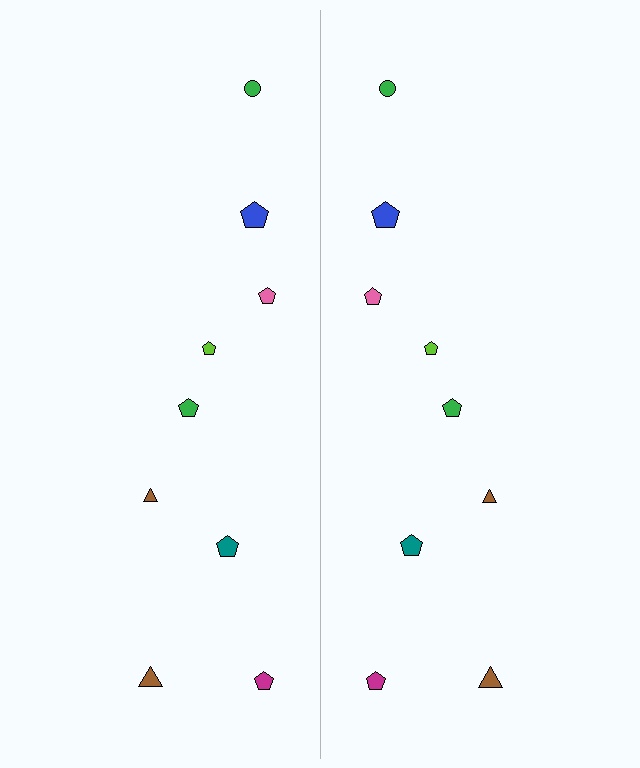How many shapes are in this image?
There are 18 shapes in this image.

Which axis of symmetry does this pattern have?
The pattern has a vertical axis of symmetry running through the center of the image.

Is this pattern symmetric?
Yes, this pattern has bilateral (reflection) symmetry.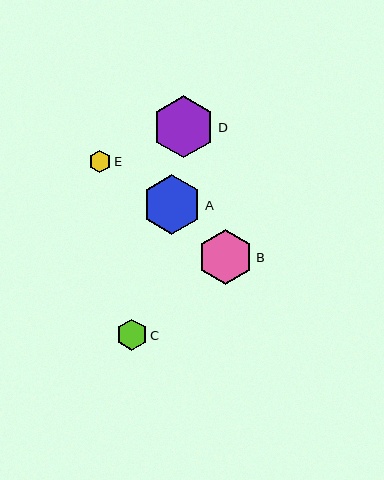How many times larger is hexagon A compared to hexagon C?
Hexagon A is approximately 1.9 times the size of hexagon C.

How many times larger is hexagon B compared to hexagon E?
Hexagon B is approximately 2.5 times the size of hexagon E.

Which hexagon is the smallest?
Hexagon E is the smallest with a size of approximately 23 pixels.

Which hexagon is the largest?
Hexagon D is the largest with a size of approximately 62 pixels.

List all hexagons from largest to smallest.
From largest to smallest: D, A, B, C, E.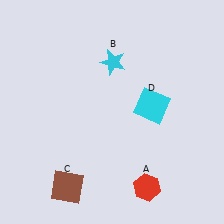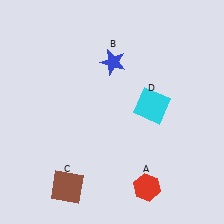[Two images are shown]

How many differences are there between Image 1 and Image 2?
There is 1 difference between the two images.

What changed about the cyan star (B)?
In Image 1, B is cyan. In Image 2, it changed to blue.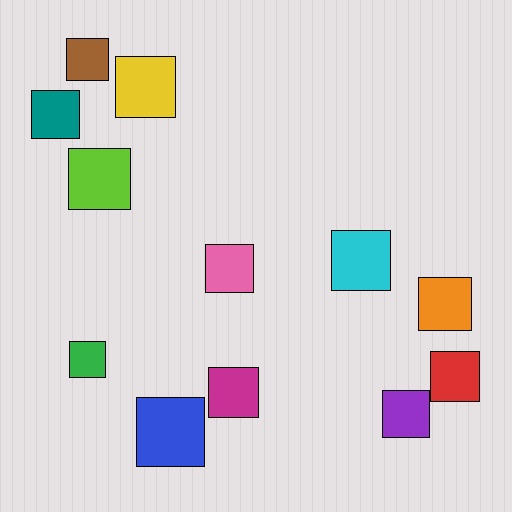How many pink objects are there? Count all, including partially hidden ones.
There is 1 pink object.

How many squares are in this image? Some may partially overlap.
There are 12 squares.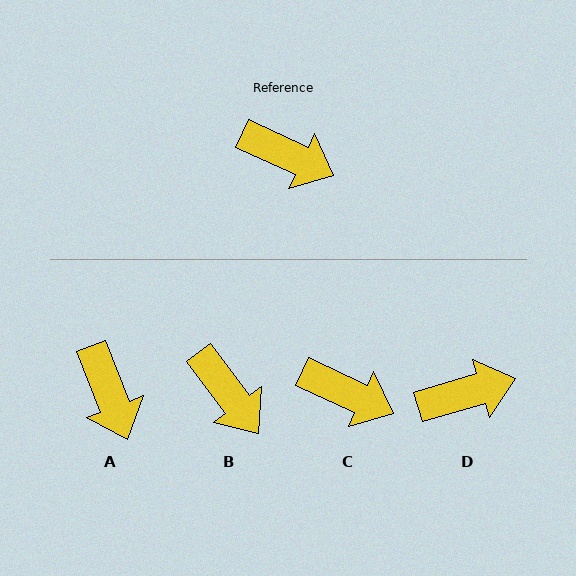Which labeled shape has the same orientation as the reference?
C.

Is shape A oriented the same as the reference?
No, it is off by about 44 degrees.